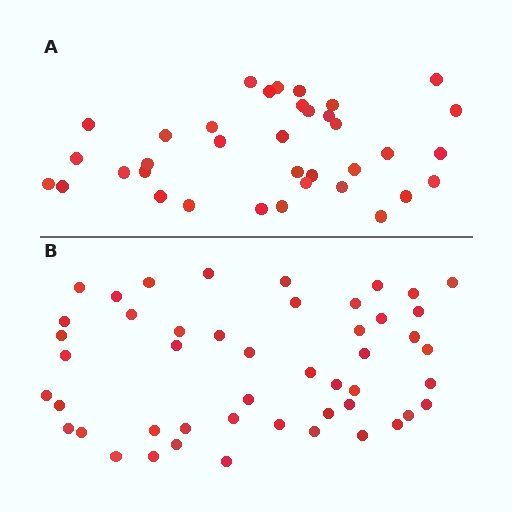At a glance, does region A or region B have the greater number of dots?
Region B (the bottom region) has more dots.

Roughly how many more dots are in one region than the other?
Region B has roughly 12 or so more dots than region A.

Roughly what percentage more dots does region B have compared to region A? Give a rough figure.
About 35% more.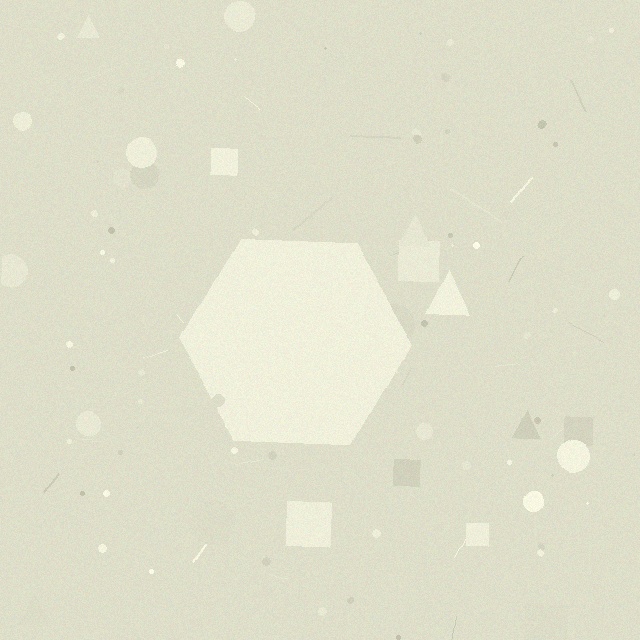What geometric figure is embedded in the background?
A hexagon is embedded in the background.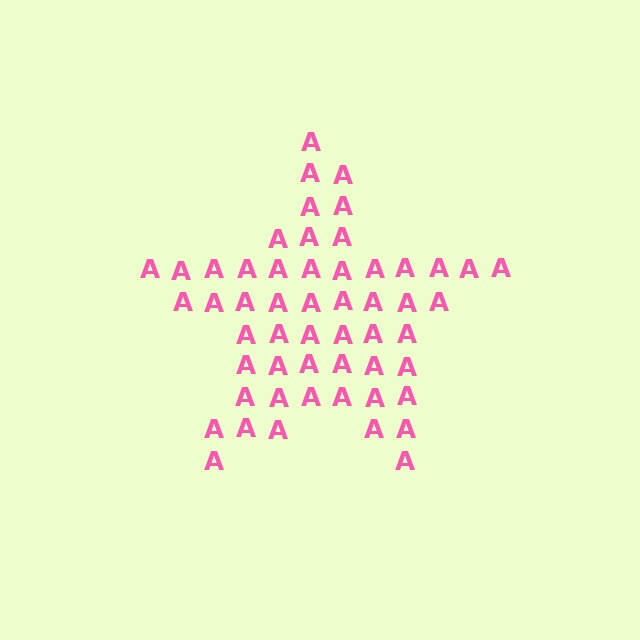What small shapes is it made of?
It is made of small letter A's.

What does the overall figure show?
The overall figure shows a star.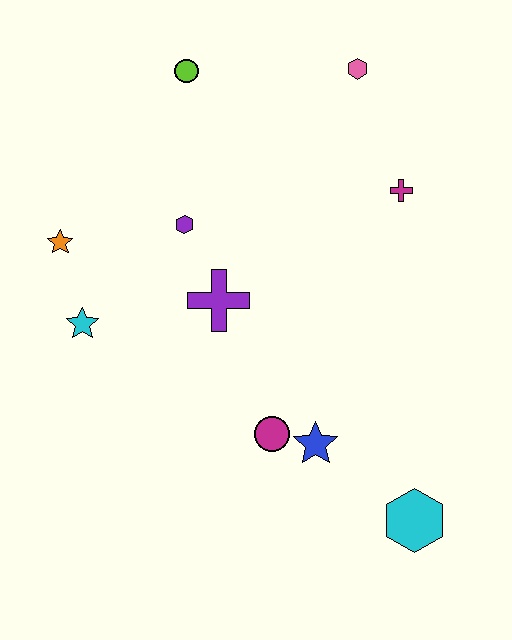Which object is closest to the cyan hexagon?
The blue star is closest to the cyan hexagon.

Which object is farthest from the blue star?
The lime circle is farthest from the blue star.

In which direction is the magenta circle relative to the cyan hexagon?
The magenta circle is to the left of the cyan hexagon.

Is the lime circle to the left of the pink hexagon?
Yes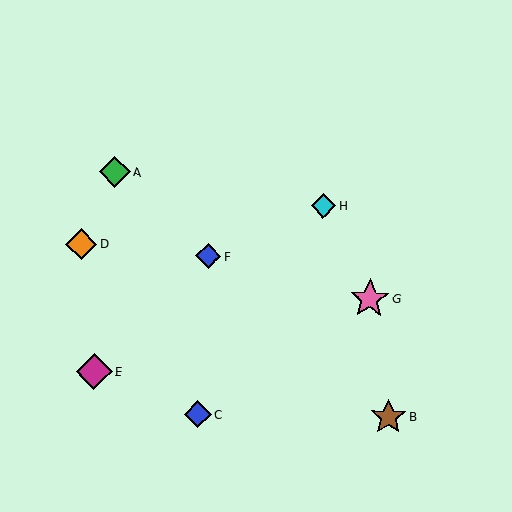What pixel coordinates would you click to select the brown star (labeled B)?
Click at (388, 417) to select the brown star B.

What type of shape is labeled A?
Shape A is a green diamond.